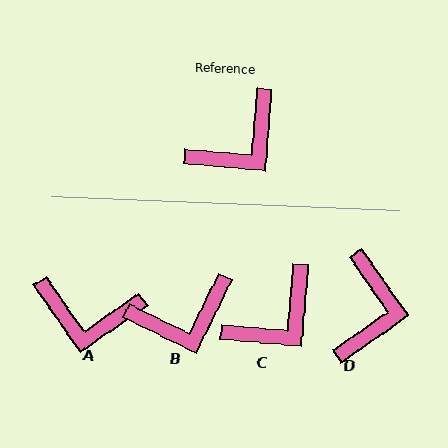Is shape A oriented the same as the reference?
No, it is off by about 50 degrees.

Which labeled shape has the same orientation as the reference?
C.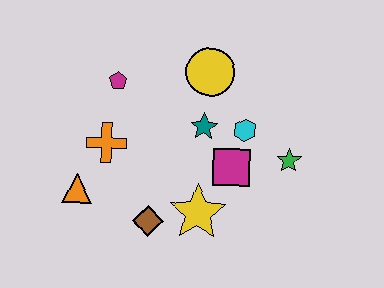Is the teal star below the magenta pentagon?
Yes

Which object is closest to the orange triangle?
The orange cross is closest to the orange triangle.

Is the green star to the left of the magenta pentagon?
No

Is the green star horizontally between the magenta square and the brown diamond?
No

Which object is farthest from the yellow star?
The magenta pentagon is farthest from the yellow star.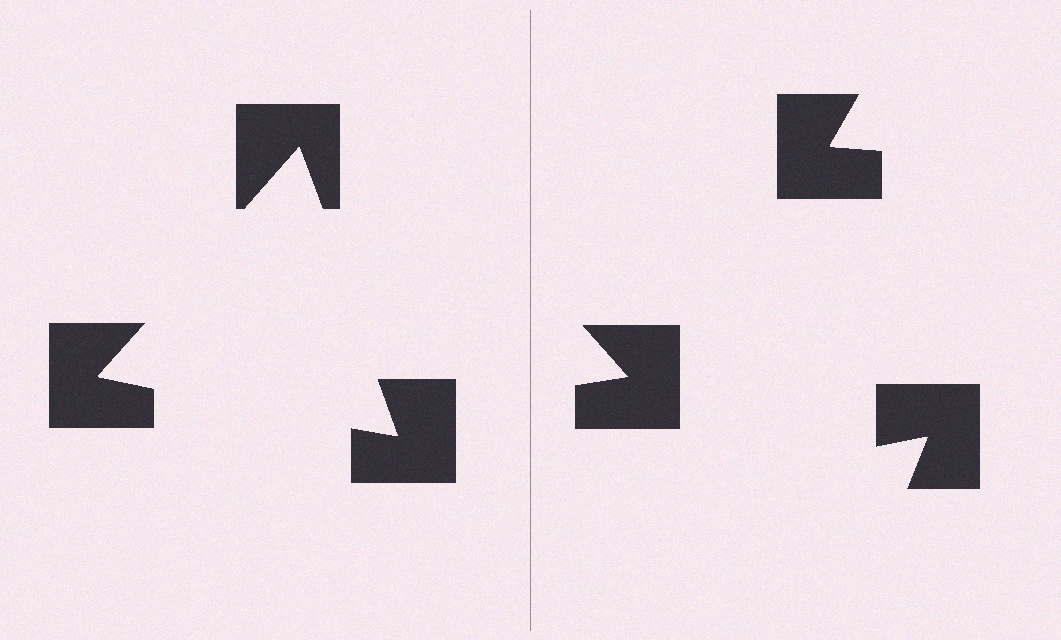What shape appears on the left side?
An illusory triangle.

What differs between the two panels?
The notched squares are positioned identically on both sides; only the wedge orientations differ. On the left they align to a triangle; on the right they are misaligned.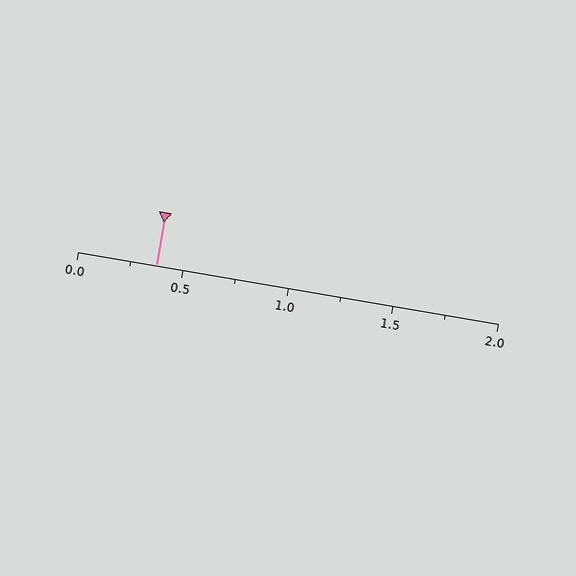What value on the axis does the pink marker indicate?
The marker indicates approximately 0.38.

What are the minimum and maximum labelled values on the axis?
The axis runs from 0.0 to 2.0.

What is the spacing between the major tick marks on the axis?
The major ticks are spaced 0.5 apart.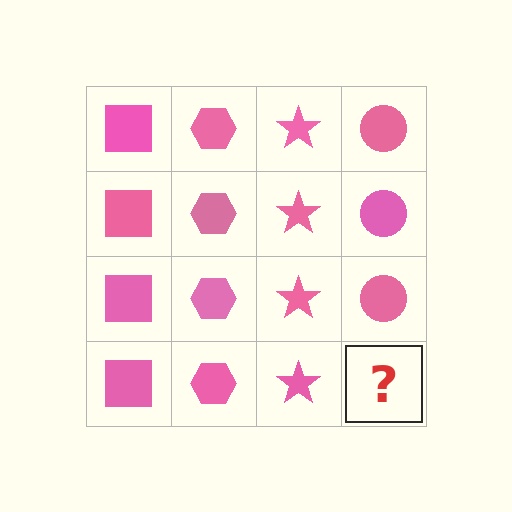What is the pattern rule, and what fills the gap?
The rule is that each column has a consistent shape. The gap should be filled with a pink circle.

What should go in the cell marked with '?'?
The missing cell should contain a pink circle.